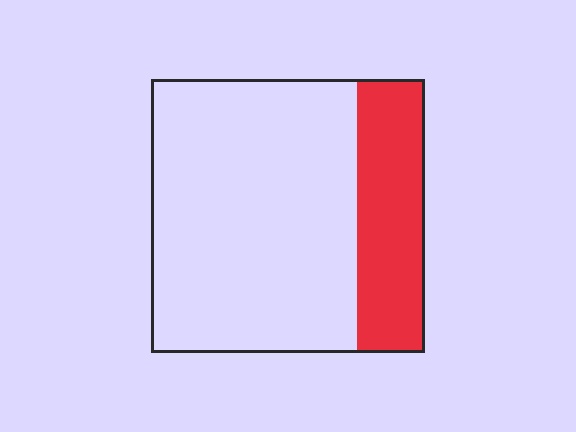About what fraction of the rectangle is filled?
About one quarter (1/4).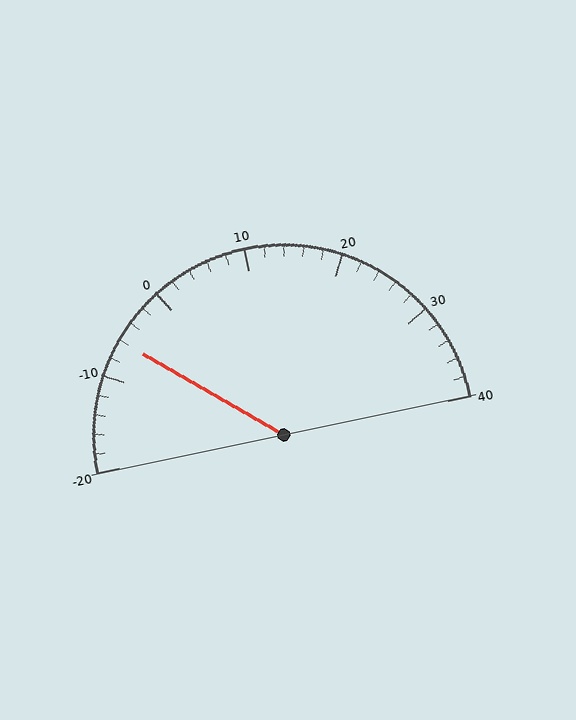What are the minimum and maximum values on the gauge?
The gauge ranges from -20 to 40.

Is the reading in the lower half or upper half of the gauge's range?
The reading is in the lower half of the range (-20 to 40).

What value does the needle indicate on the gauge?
The needle indicates approximately -6.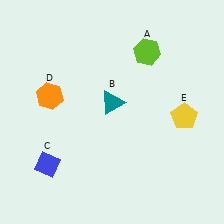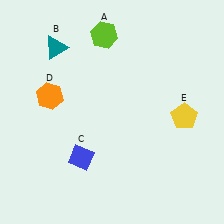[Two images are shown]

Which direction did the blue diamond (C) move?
The blue diamond (C) moved right.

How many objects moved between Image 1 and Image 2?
3 objects moved between the two images.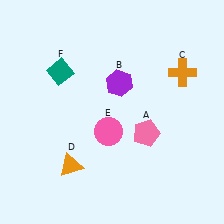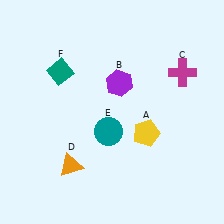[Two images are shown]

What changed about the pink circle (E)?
In Image 1, E is pink. In Image 2, it changed to teal.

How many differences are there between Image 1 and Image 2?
There are 3 differences between the two images.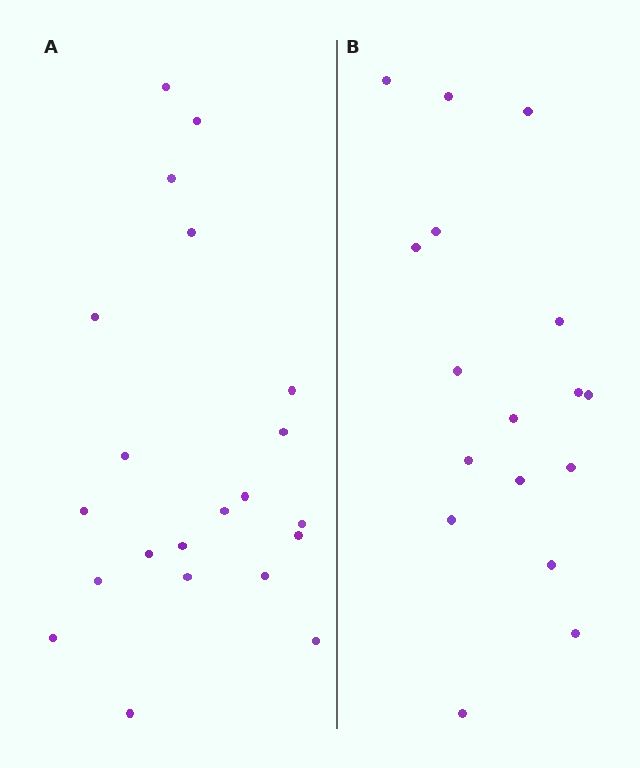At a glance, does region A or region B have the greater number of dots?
Region A (the left region) has more dots.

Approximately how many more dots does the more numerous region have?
Region A has about 4 more dots than region B.